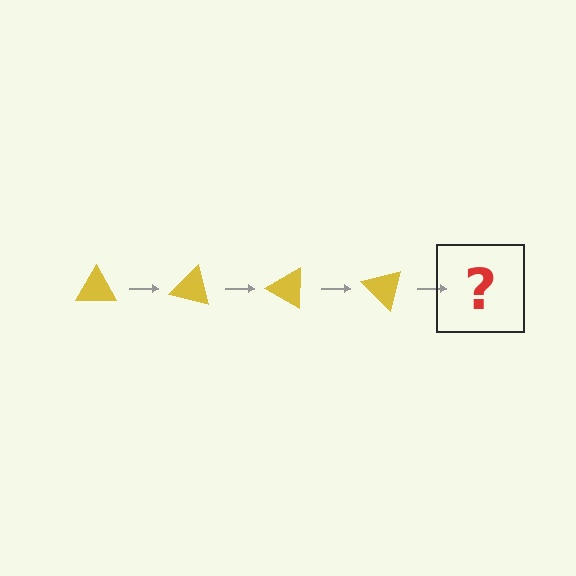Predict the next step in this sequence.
The next step is a yellow triangle rotated 60 degrees.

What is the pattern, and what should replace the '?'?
The pattern is that the triangle rotates 15 degrees each step. The '?' should be a yellow triangle rotated 60 degrees.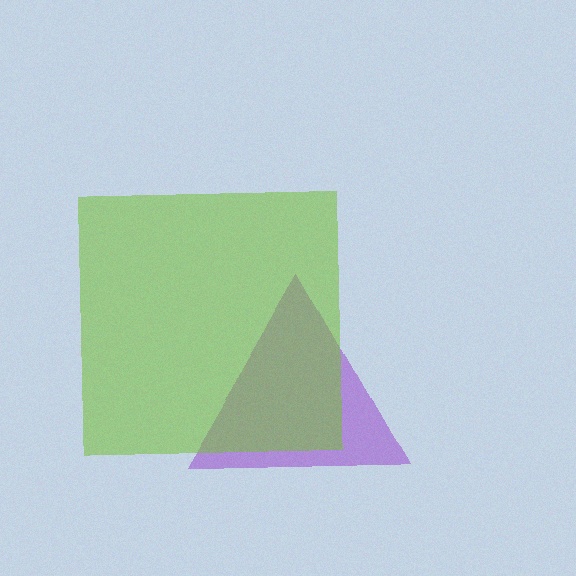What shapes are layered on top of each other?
The layered shapes are: a purple triangle, a lime square.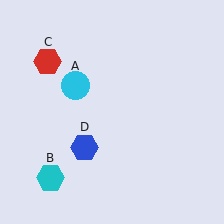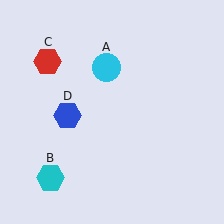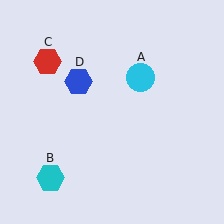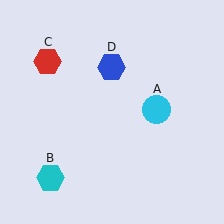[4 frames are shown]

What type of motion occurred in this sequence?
The cyan circle (object A), blue hexagon (object D) rotated clockwise around the center of the scene.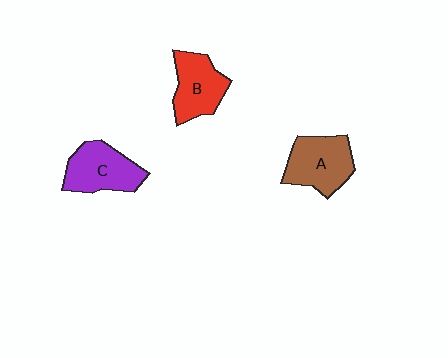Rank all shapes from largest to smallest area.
From largest to smallest: A (brown), C (purple), B (red).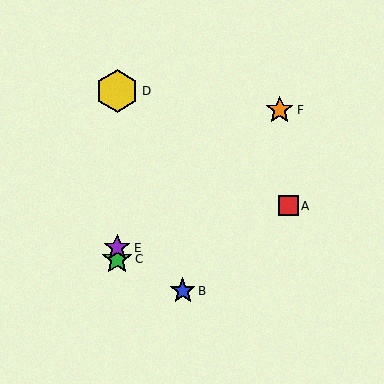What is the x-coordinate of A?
Object A is at x≈288.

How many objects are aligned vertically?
3 objects (C, D, E) are aligned vertically.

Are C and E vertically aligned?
Yes, both are at x≈117.